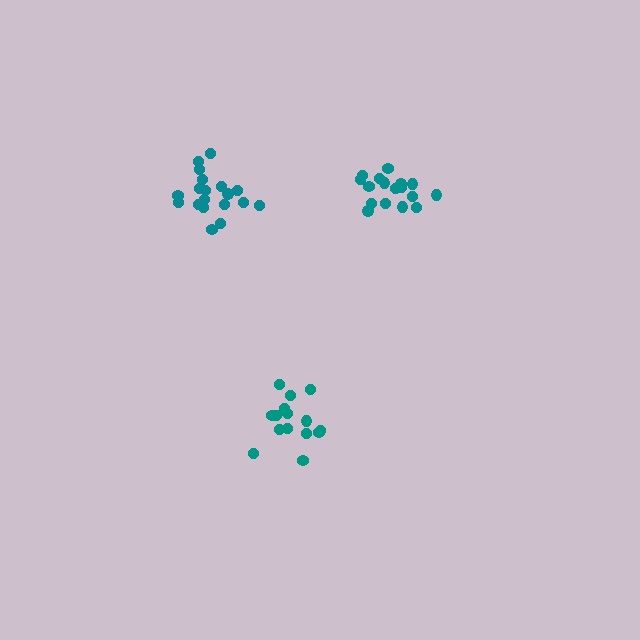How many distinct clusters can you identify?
There are 3 distinct clusters.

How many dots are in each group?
Group 1: 19 dots, Group 2: 17 dots, Group 3: 16 dots (52 total).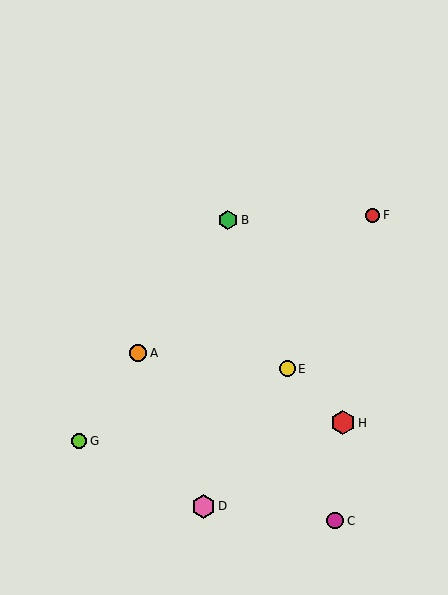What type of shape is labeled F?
Shape F is a red circle.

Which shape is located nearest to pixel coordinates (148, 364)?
The orange circle (labeled A) at (138, 353) is nearest to that location.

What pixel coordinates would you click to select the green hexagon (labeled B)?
Click at (228, 220) to select the green hexagon B.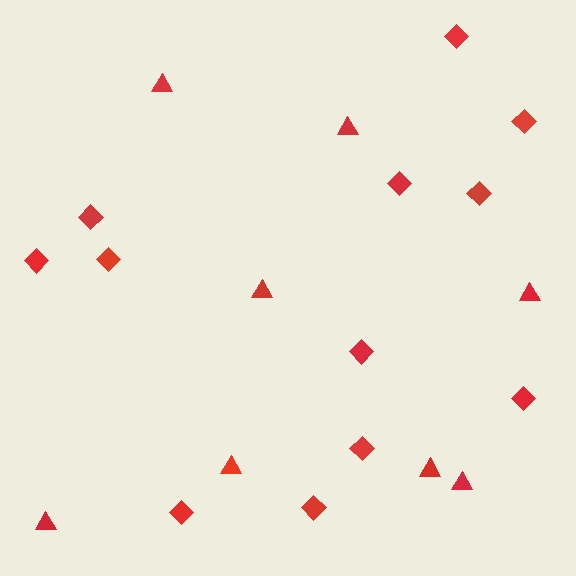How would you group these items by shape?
There are 2 groups: one group of triangles (8) and one group of diamonds (12).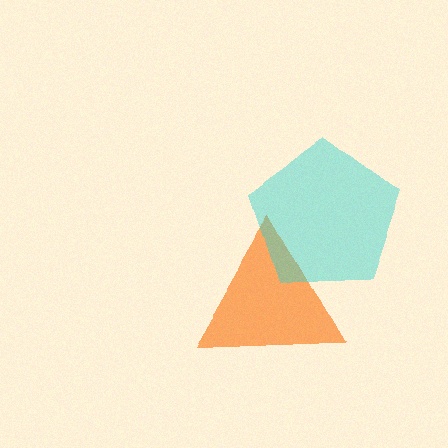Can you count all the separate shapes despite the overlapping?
Yes, there are 2 separate shapes.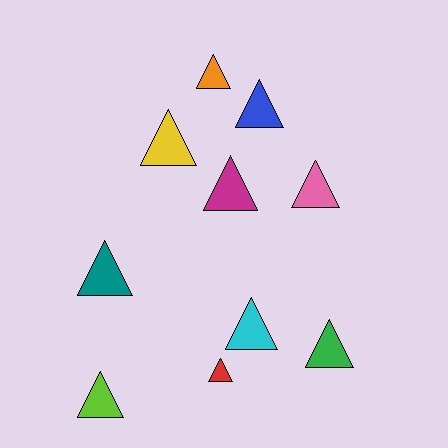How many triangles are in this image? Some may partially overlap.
There are 10 triangles.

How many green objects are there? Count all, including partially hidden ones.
There is 1 green object.